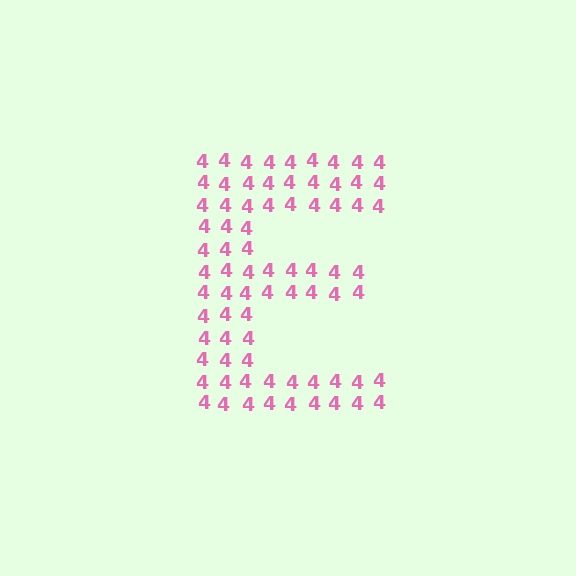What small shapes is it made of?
It is made of small digit 4's.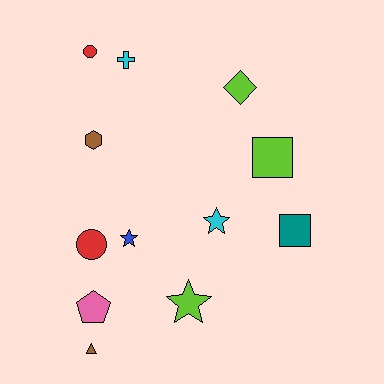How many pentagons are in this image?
There is 1 pentagon.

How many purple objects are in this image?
There are no purple objects.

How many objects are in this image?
There are 12 objects.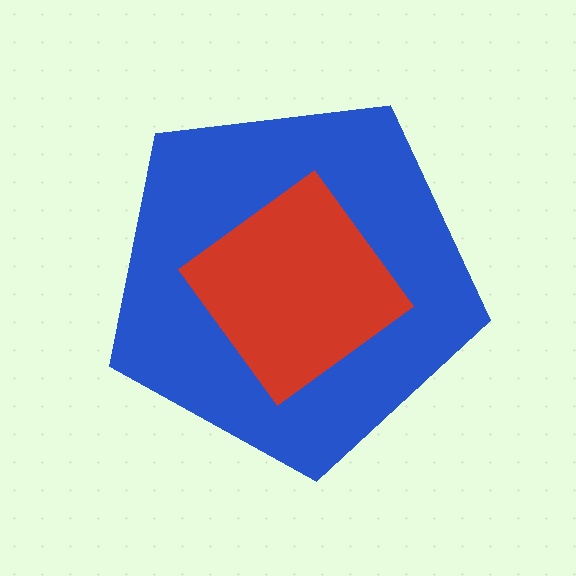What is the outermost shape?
The blue pentagon.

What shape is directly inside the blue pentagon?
The red diamond.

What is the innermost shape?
The red diamond.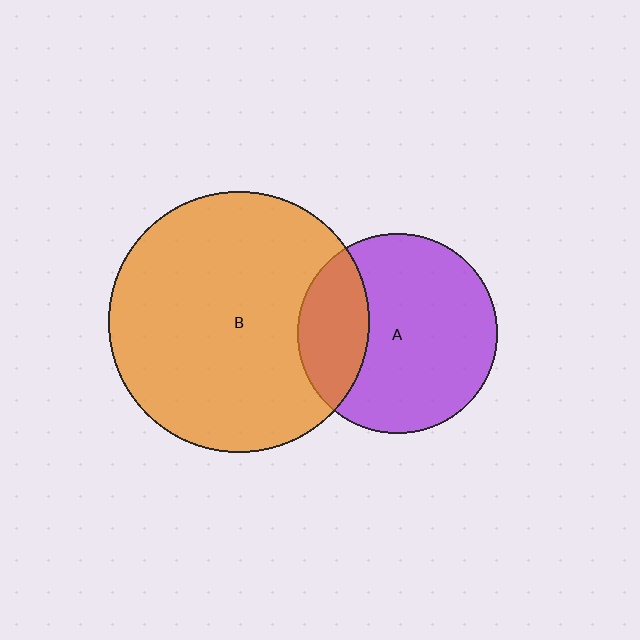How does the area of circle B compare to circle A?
Approximately 1.7 times.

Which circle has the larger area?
Circle B (orange).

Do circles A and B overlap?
Yes.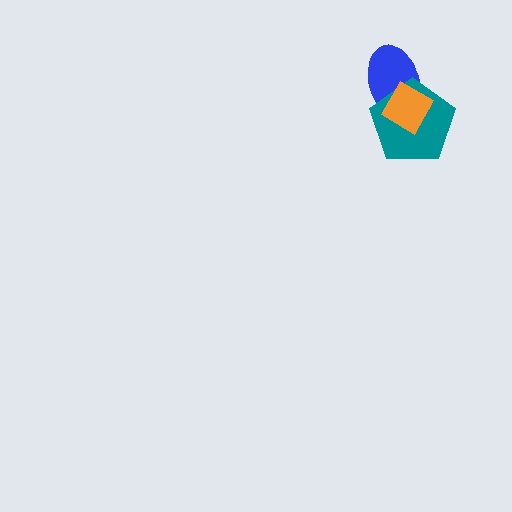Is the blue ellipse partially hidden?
Yes, it is partially covered by another shape.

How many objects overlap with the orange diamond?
2 objects overlap with the orange diamond.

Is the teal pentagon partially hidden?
Yes, it is partially covered by another shape.